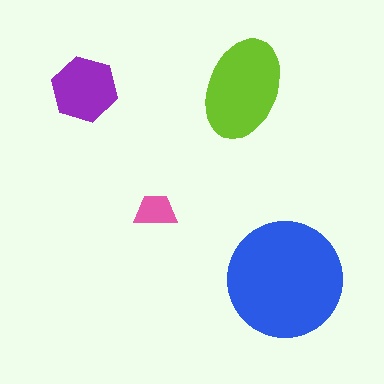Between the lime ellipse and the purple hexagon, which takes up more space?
The lime ellipse.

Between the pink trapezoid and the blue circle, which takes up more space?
The blue circle.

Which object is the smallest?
The pink trapezoid.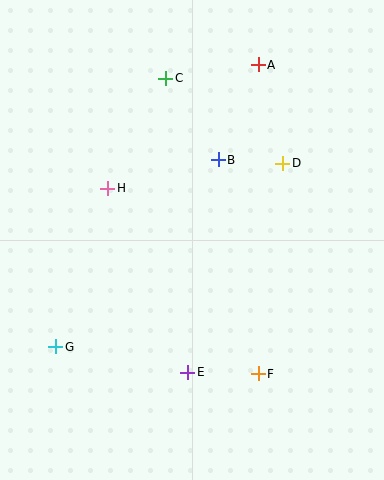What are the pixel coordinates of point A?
Point A is at (258, 65).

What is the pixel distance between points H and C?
The distance between H and C is 124 pixels.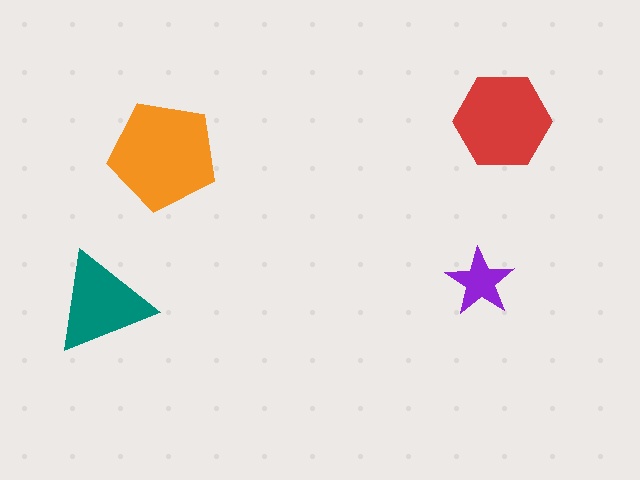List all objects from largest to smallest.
The orange pentagon, the red hexagon, the teal triangle, the purple star.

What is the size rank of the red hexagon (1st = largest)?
2nd.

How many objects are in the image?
There are 4 objects in the image.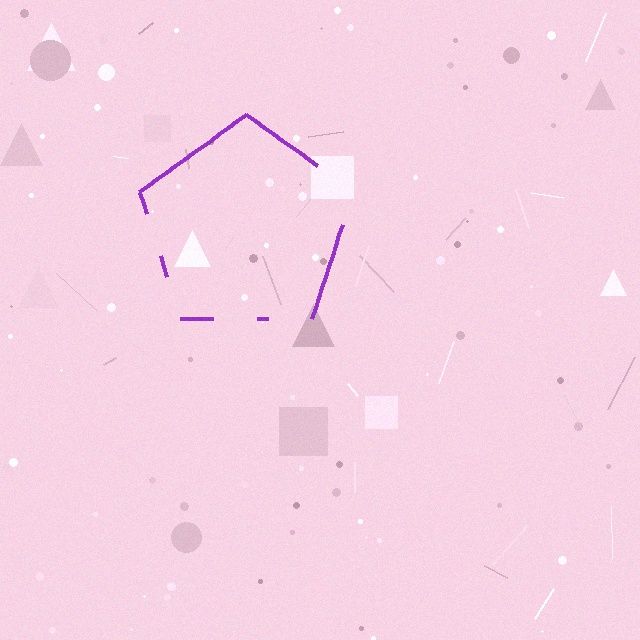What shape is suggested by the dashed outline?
The dashed outline suggests a pentagon.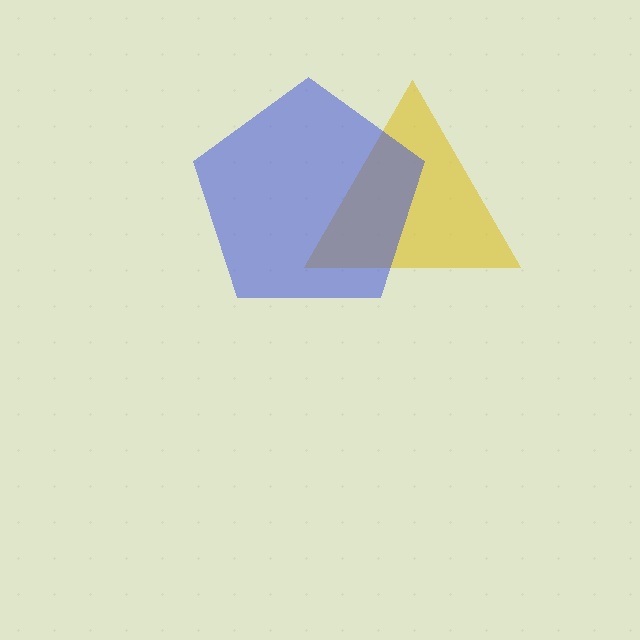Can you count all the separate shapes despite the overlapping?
Yes, there are 2 separate shapes.